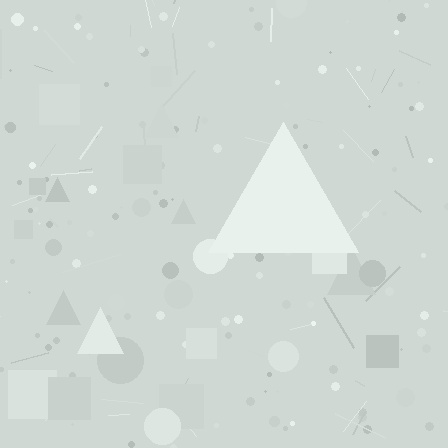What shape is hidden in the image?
A triangle is hidden in the image.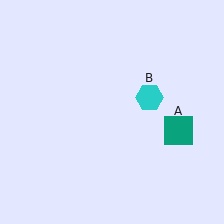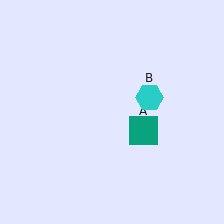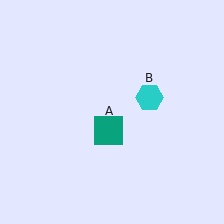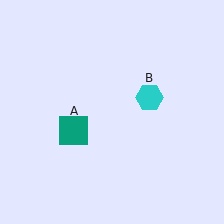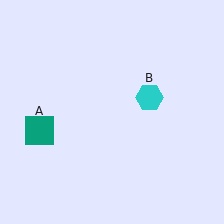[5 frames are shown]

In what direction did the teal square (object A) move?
The teal square (object A) moved left.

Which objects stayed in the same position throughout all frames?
Cyan hexagon (object B) remained stationary.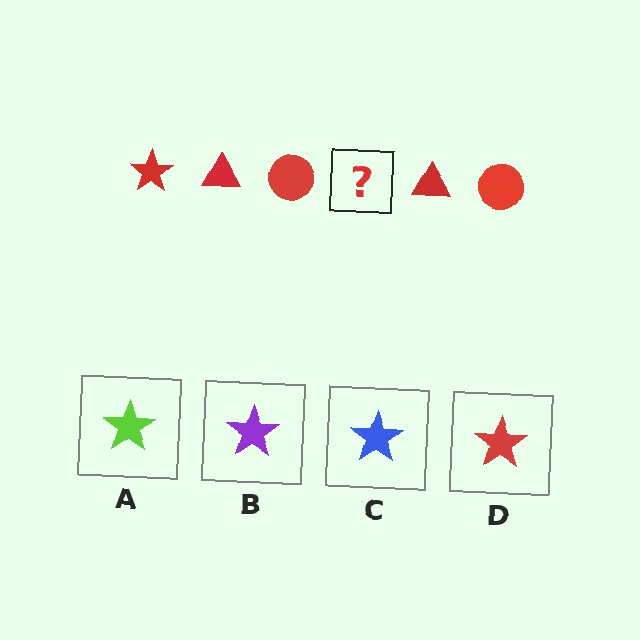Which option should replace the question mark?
Option D.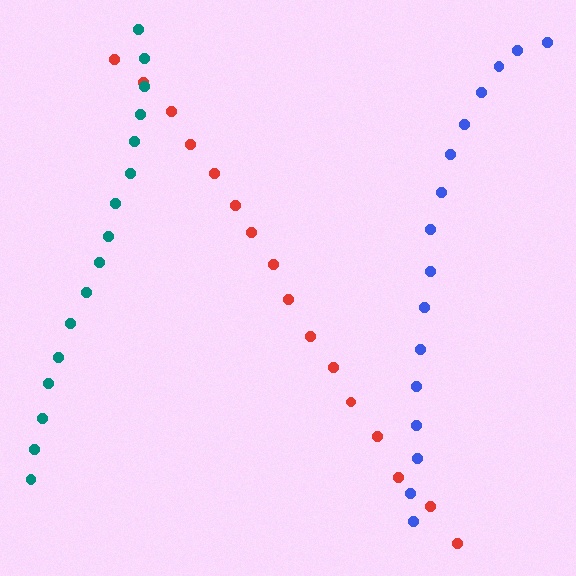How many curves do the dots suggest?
There are 3 distinct paths.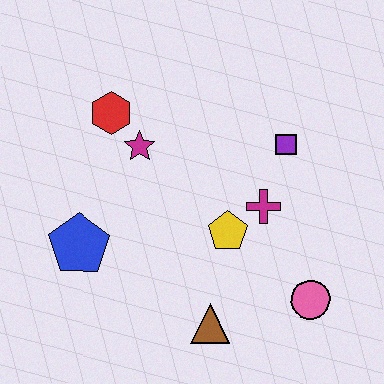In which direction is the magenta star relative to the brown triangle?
The magenta star is above the brown triangle.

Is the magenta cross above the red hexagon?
No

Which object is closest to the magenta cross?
The yellow pentagon is closest to the magenta cross.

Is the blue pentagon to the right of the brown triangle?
No